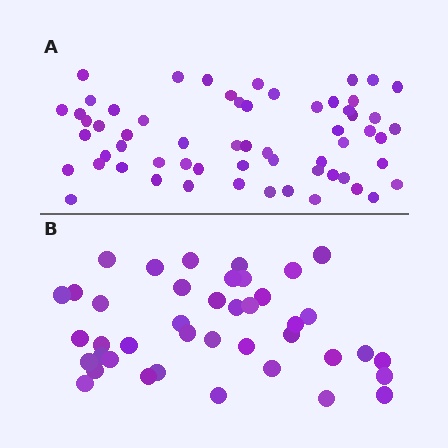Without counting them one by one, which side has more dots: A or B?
Region A (the top region) has more dots.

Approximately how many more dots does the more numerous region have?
Region A has approximately 20 more dots than region B.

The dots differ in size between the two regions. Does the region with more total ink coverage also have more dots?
No. Region B has more total ink coverage because its dots are larger, but region A actually contains more individual dots. Total area can be misleading — the number of items is what matters here.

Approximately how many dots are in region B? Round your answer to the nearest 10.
About 40 dots. (The exact count is 41, which rounds to 40.)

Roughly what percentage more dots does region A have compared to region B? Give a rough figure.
About 45% more.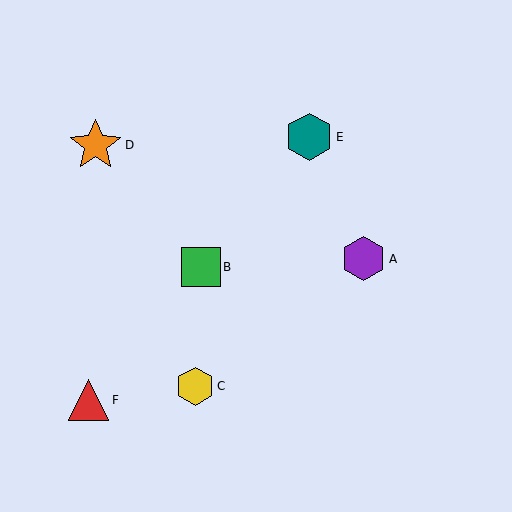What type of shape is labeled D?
Shape D is an orange star.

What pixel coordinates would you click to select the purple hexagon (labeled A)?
Click at (364, 259) to select the purple hexagon A.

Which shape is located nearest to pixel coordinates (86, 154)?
The orange star (labeled D) at (96, 145) is nearest to that location.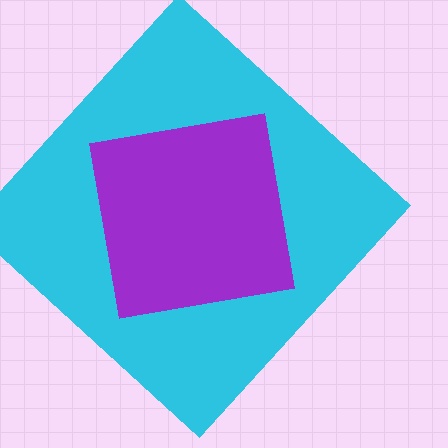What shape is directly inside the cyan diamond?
The purple square.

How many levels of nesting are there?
2.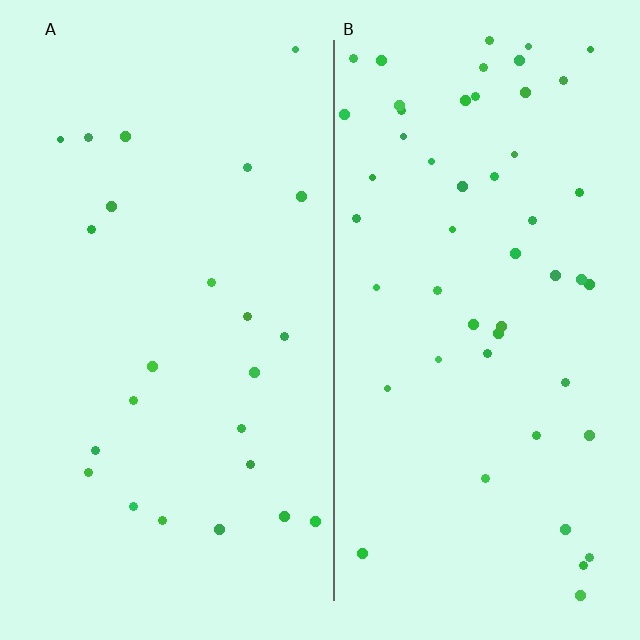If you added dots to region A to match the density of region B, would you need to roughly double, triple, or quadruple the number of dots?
Approximately double.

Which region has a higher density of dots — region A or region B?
B (the right).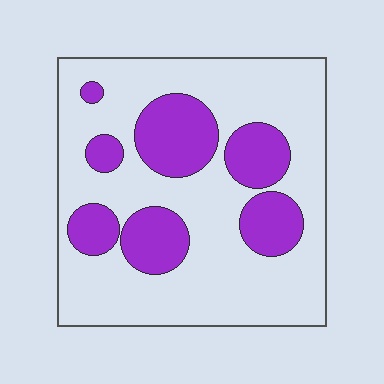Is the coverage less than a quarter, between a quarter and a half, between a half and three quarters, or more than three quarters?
Between a quarter and a half.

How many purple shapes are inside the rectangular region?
7.